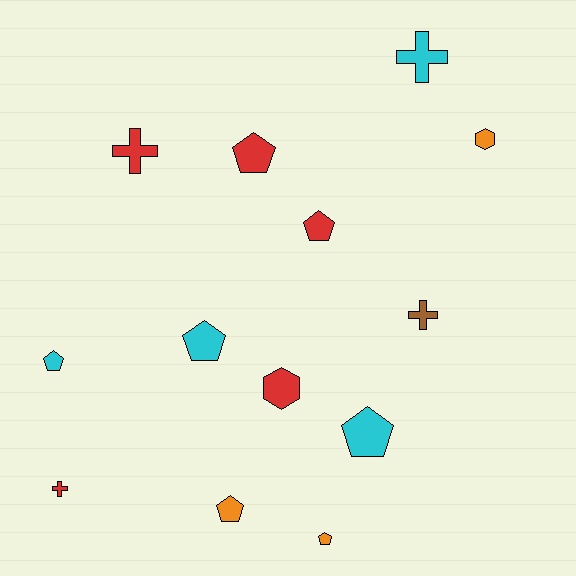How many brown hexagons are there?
There are no brown hexagons.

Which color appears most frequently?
Red, with 5 objects.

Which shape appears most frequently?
Pentagon, with 7 objects.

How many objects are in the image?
There are 13 objects.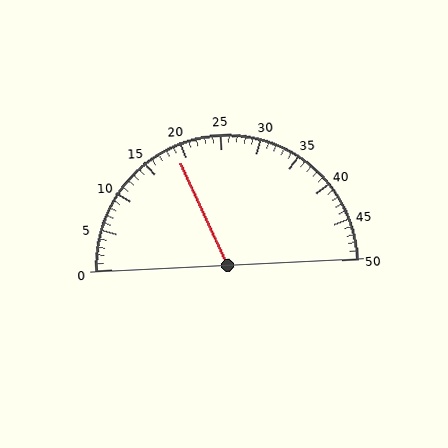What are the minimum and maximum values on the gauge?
The gauge ranges from 0 to 50.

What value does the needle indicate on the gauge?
The needle indicates approximately 19.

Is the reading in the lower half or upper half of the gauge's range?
The reading is in the lower half of the range (0 to 50).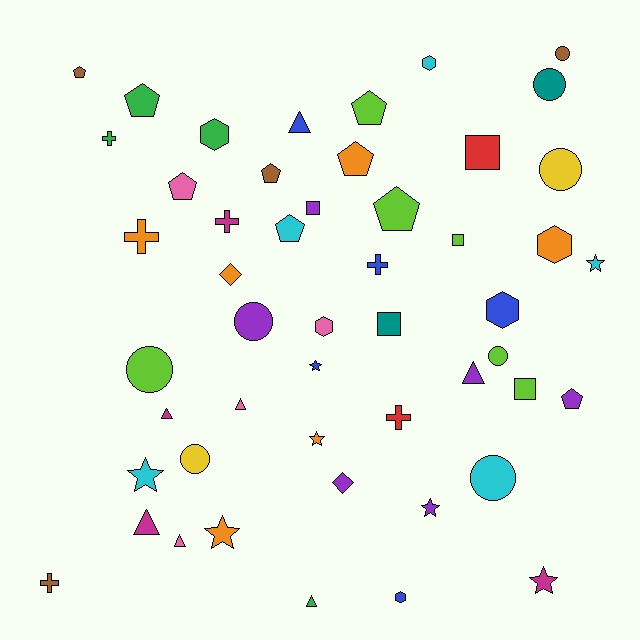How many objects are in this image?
There are 50 objects.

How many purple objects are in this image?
There are 6 purple objects.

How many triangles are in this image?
There are 7 triangles.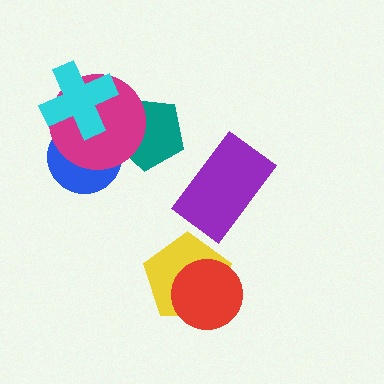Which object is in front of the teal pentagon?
The magenta circle is in front of the teal pentagon.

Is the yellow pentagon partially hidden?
Yes, it is partially covered by another shape.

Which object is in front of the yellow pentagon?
The red circle is in front of the yellow pentagon.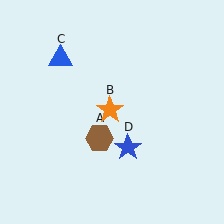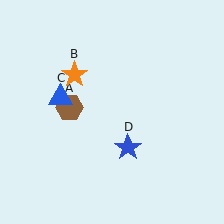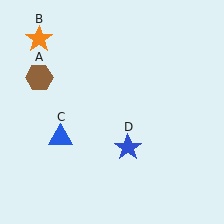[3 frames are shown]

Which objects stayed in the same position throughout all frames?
Blue star (object D) remained stationary.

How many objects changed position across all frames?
3 objects changed position: brown hexagon (object A), orange star (object B), blue triangle (object C).